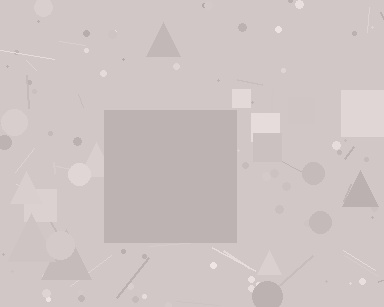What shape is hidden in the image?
A square is hidden in the image.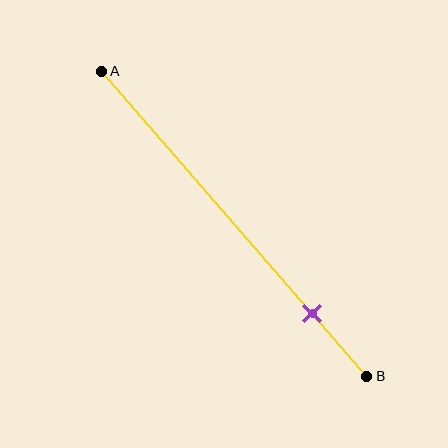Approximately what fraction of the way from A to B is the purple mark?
The purple mark is approximately 80% of the way from A to B.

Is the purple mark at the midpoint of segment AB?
No, the mark is at about 80% from A, not at the 50% midpoint.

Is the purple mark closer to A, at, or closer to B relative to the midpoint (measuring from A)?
The purple mark is closer to point B than the midpoint of segment AB.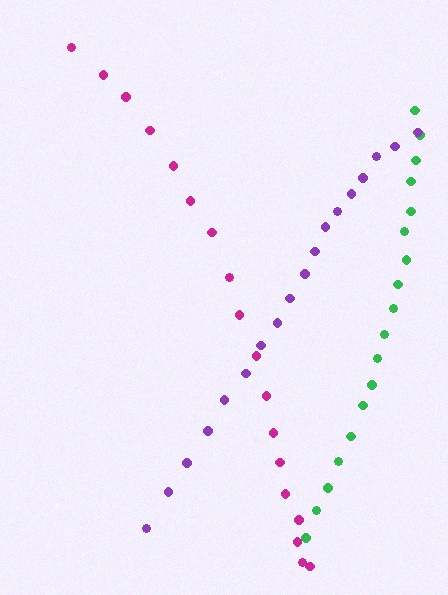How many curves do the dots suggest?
There are 3 distinct paths.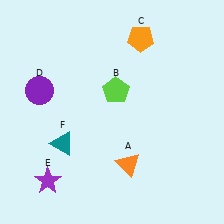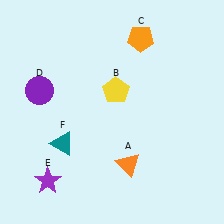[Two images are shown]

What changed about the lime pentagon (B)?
In Image 1, B is lime. In Image 2, it changed to yellow.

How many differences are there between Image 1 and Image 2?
There is 1 difference between the two images.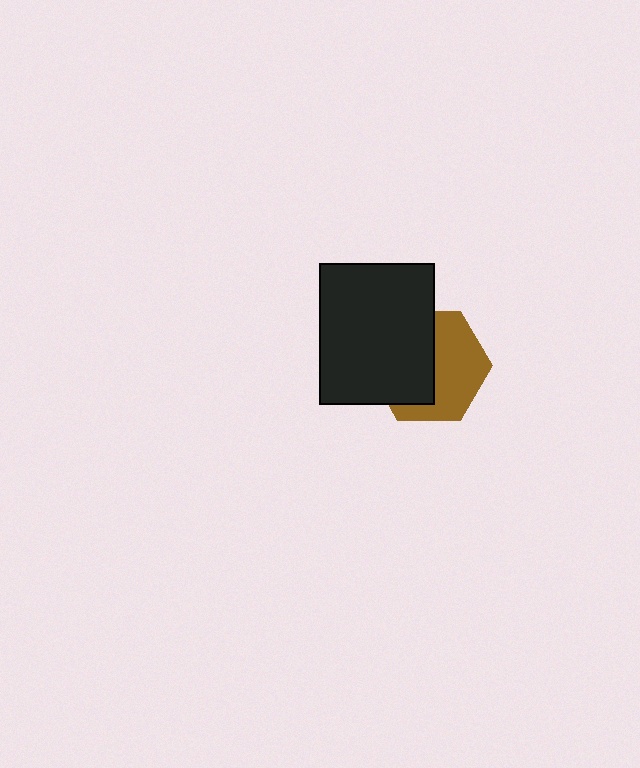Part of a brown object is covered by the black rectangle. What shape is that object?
It is a hexagon.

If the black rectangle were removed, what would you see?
You would see the complete brown hexagon.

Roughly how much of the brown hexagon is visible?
About half of it is visible (roughly 50%).